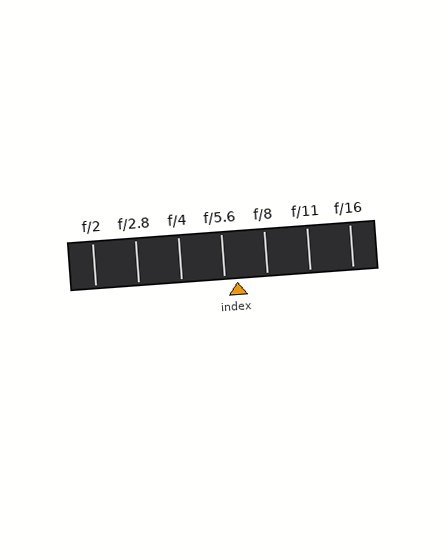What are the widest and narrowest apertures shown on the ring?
The widest aperture shown is f/2 and the narrowest is f/16.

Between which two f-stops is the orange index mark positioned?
The index mark is between f/5.6 and f/8.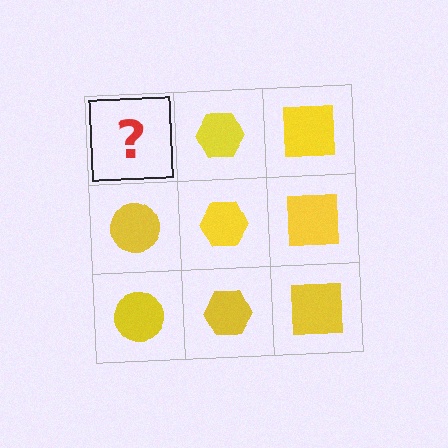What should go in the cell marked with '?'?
The missing cell should contain a yellow circle.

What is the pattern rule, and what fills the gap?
The rule is that each column has a consistent shape. The gap should be filled with a yellow circle.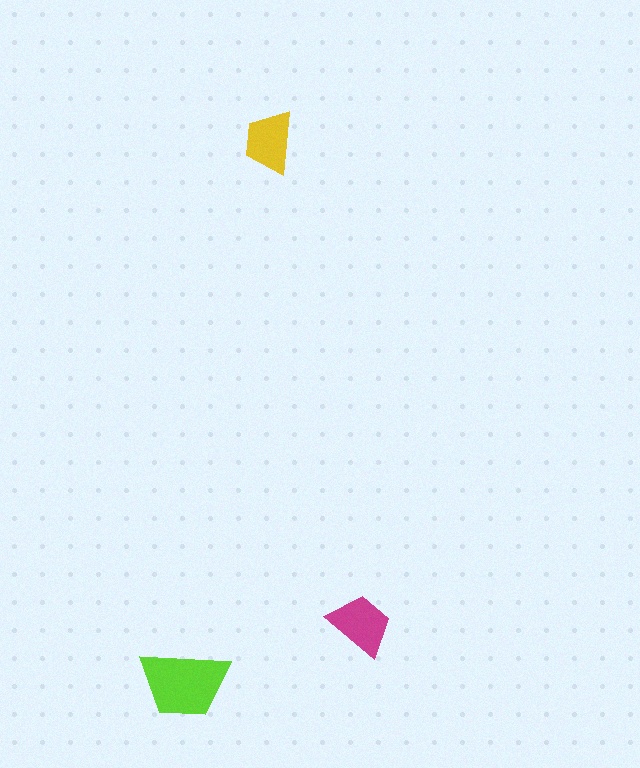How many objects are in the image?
There are 3 objects in the image.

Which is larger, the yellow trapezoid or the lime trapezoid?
The lime one.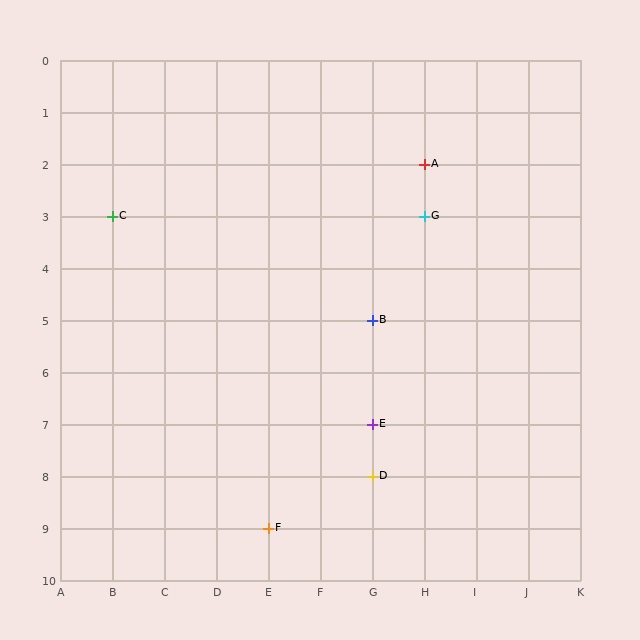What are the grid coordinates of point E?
Point E is at grid coordinates (G, 7).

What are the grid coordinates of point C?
Point C is at grid coordinates (B, 3).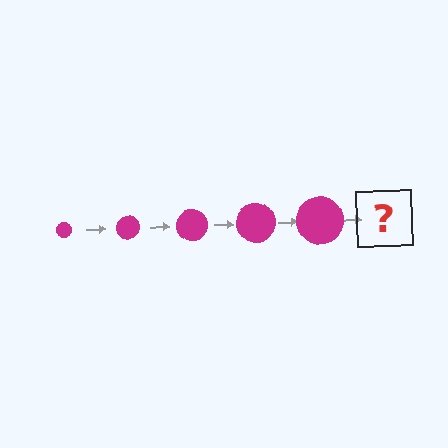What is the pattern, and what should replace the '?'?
The pattern is that the circle gets progressively larger each step. The '?' should be a magenta circle, larger than the previous one.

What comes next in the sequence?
The next element should be a magenta circle, larger than the previous one.